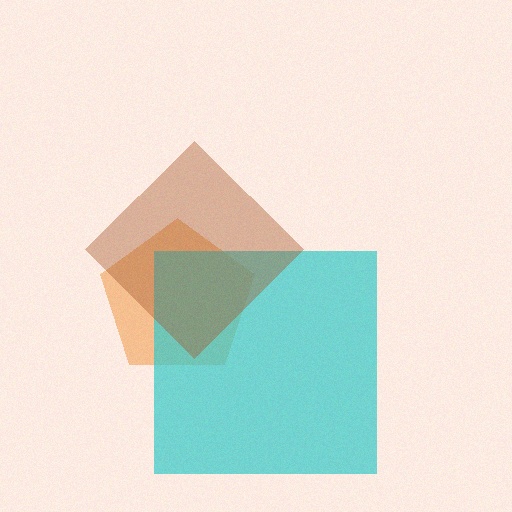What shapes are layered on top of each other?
The layered shapes are: an orange pentagon, a cyan square, a brown diamond.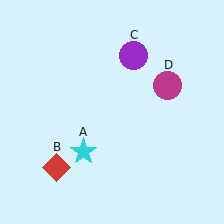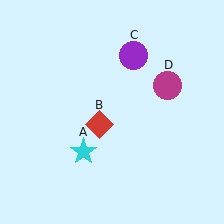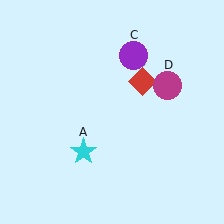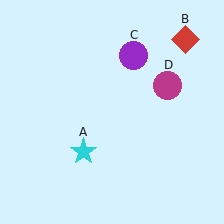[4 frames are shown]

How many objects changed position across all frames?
1 object changed position: red diamond (object B).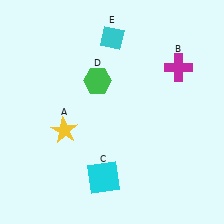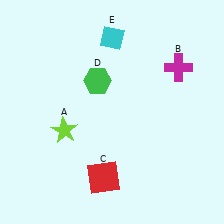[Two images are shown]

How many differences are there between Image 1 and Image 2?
There are 2 differences between the two images.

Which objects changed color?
A changed from yellow to lime. C changed from cyan to red.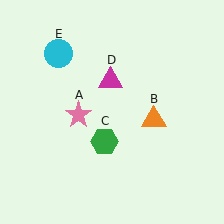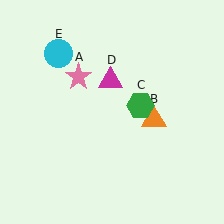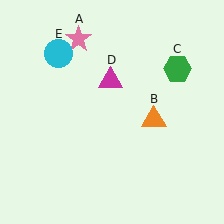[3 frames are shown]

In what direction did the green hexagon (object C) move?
The green hexagon (object C) moved up and to the right.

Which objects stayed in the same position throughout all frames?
Orange triangle (object B) and magenta triangle (object D) and cyan circle (object E) remained stationary.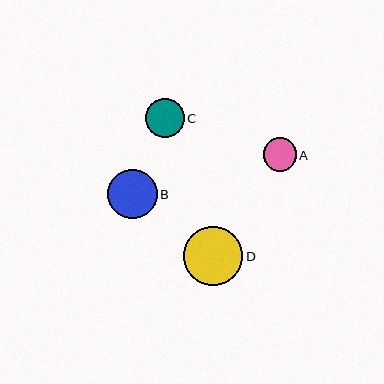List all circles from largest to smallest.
From largest to smallest: D, B, C, A.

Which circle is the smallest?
Circle A is the smallest with a size of approximately 33 pixels.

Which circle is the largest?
Circle D is the largest with a size of approximately 59 pixels.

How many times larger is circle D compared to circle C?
Circle D is approximately 1.5 times the size of circle C.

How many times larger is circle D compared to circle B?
Circle D is approximately 1.2 times the size of circle B.